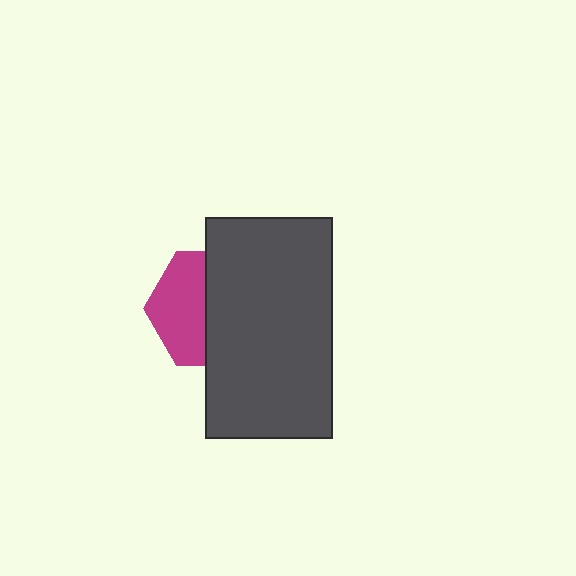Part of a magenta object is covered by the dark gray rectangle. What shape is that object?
It is a hexagon.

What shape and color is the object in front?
The object in front is a dark gray rectangle.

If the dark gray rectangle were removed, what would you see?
You would see the complete magenta hexagon.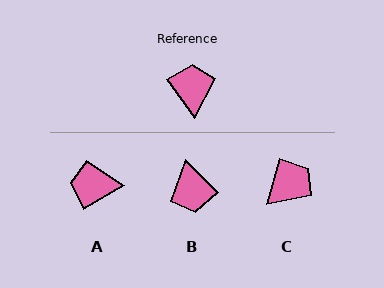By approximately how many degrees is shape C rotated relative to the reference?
Approximately 52 degrees clockwise.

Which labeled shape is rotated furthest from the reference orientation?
B, about 171 degrees away.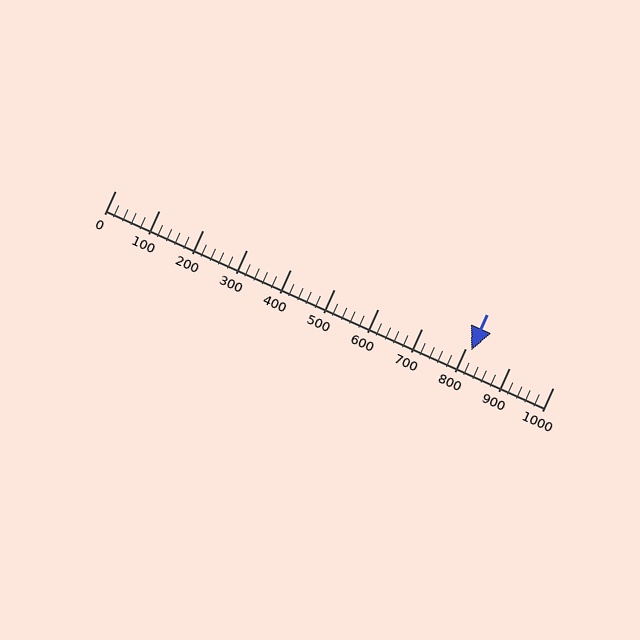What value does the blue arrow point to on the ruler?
The blue arrow points to approximately 813.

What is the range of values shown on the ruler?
The ruler shows values from 0 to 1000.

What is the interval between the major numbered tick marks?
The major tick marks are spaced 100 units apart.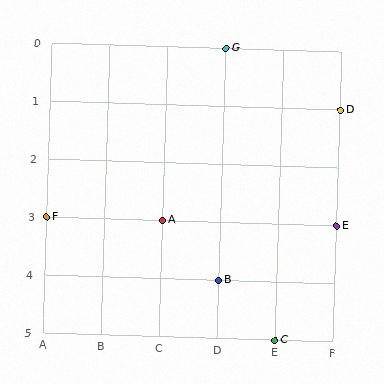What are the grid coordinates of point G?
Point G is at grid coordinates (D, 0).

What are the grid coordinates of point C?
Point C is at grid coordinates (E, 5).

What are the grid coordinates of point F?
Point F is at grid coordinates (A, 3).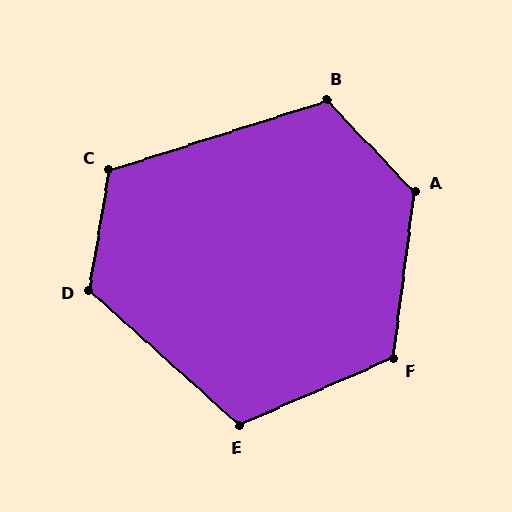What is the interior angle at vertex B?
Approximately 116 degrees (obtuse).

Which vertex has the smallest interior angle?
E, at approximately 114 degrees.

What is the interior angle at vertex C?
Approximately 117 degrees (obtuse).